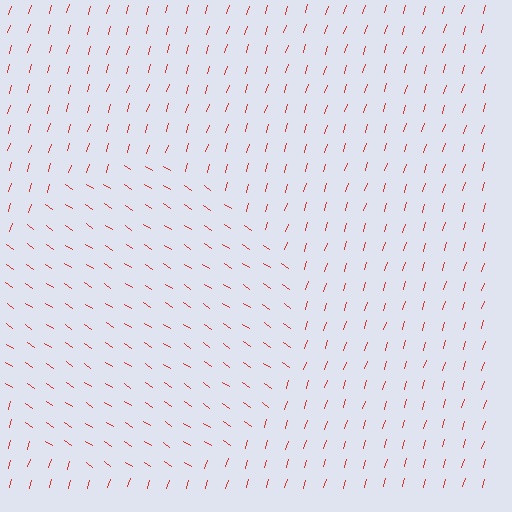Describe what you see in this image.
The image is filled with small red line segments. A circle region in the image has lines oriented differently from the surrounding lines, creating a visible texture boundary.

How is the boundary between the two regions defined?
The boundary is defined purely by a change in line orientation (approximately 73 degrees difference). All lines are the same color and thickness.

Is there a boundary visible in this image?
Yes, there is a texture boundary formed by a change in line orientation.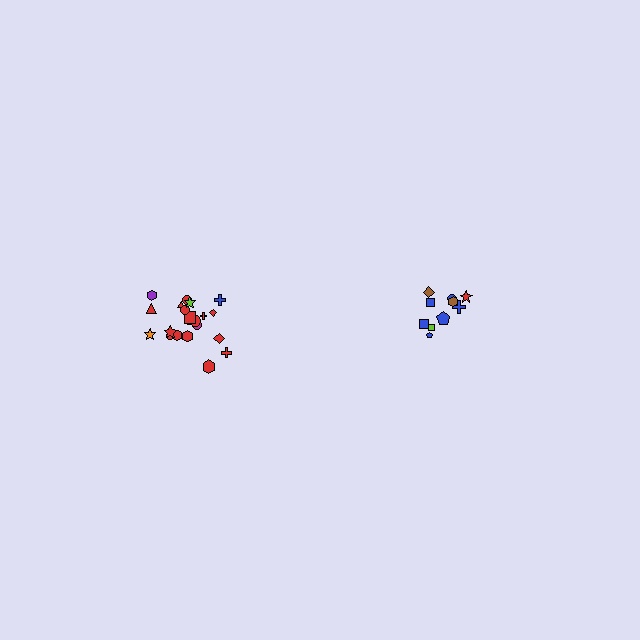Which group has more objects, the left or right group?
The left group.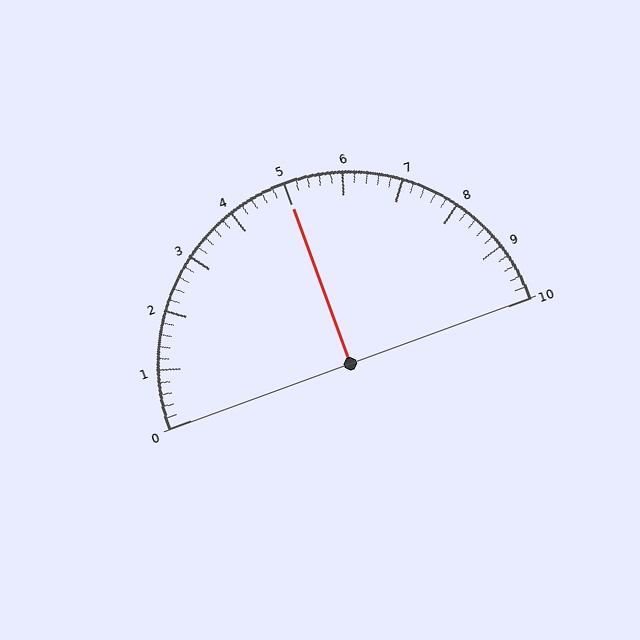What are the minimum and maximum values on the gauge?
The gauge ranges from 0 to 10.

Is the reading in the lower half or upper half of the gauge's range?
The reading is in the upper half of the range (0 to 10).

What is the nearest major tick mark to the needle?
The nearest major tick mark is 5.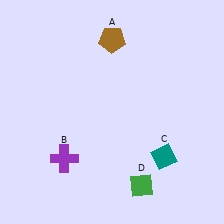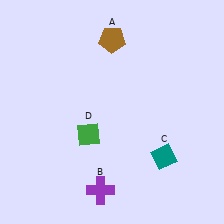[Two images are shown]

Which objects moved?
The objects that moved are: the purple cross (B), the green diamond (D).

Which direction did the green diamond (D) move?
The green diamond (D) moved left.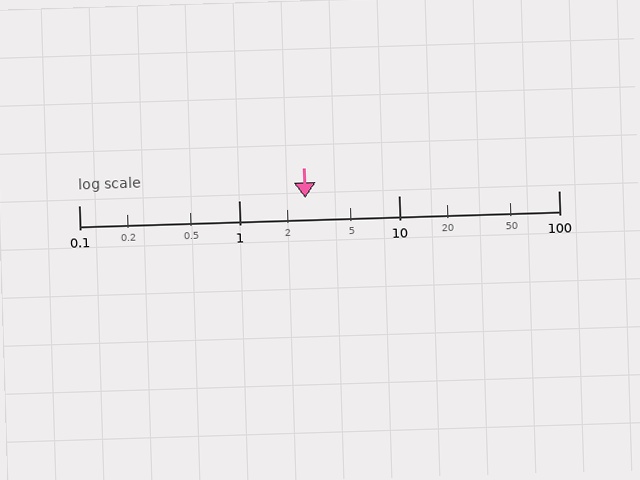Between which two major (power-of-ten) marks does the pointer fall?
The pointer is between 1 and 10.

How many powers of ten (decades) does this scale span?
The scale spans 3 decades, from 0.1 to 100.